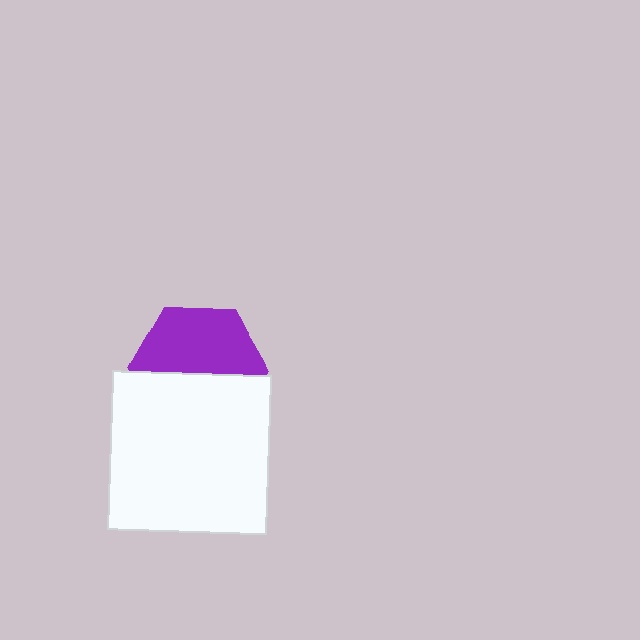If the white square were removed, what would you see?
You would see the complete purple hexagon.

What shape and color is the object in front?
The object in front is a white square.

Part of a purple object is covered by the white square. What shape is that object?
It is a hexagon.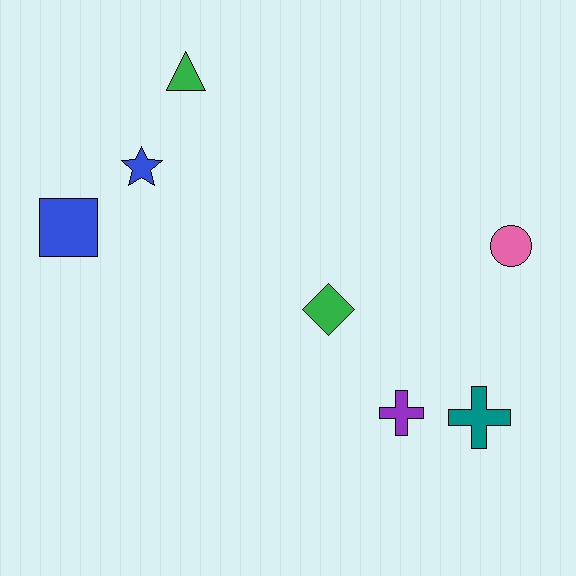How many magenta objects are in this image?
There are no magenta objects.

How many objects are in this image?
There are 7 objects.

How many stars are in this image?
There is 1 star.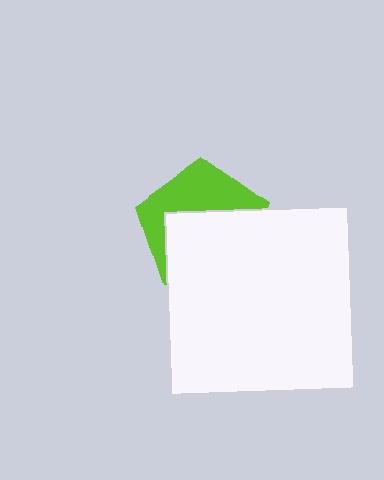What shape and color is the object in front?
The object in front is a white square.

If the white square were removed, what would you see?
You would see the complete lime pentagon.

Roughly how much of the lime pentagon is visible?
A small part of it is visible (roughly 44%).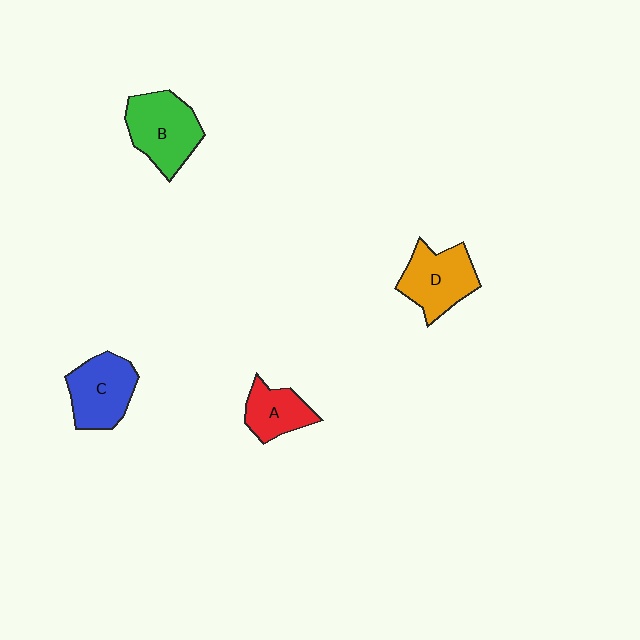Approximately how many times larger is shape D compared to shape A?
Approximately 1.4 times.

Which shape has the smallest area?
Shape A (red).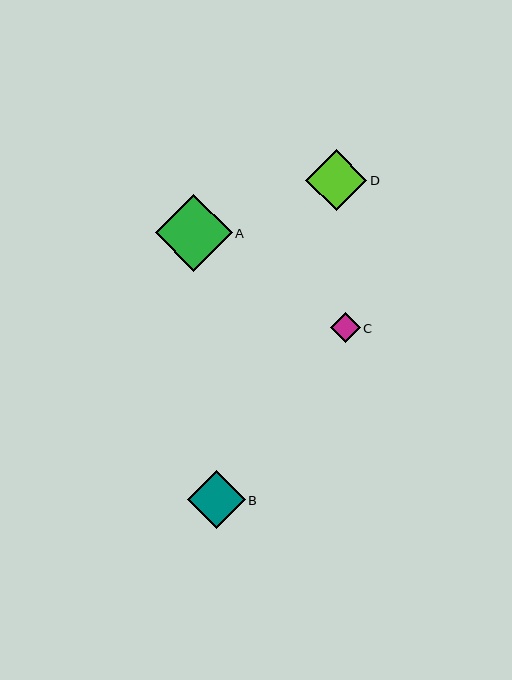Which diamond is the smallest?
Diamond C is the smallest with a size of approximately 30 pixels.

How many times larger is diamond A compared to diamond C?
Diamond A is approximately 2.6 times the size of diamond C.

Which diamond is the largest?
Diamond A is the largest with a size of approximately 77 pixels.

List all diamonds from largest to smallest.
From largest to smallest: A, D, B, C.